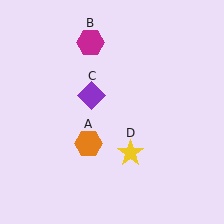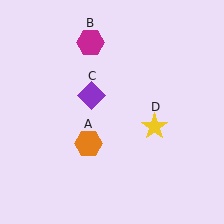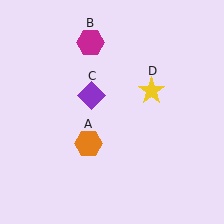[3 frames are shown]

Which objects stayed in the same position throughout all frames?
Orange hexagon (object A) and magenta hexagon (object B) and purple diamond (object C) remained stationary.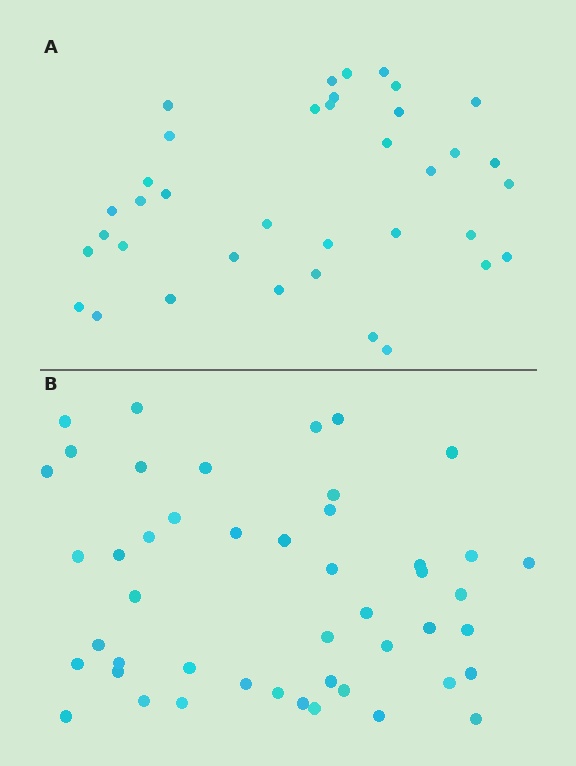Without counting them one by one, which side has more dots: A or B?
Region B (the bottom region) has more dots.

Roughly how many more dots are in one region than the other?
Region B has roughly 10 or so more dots than region A.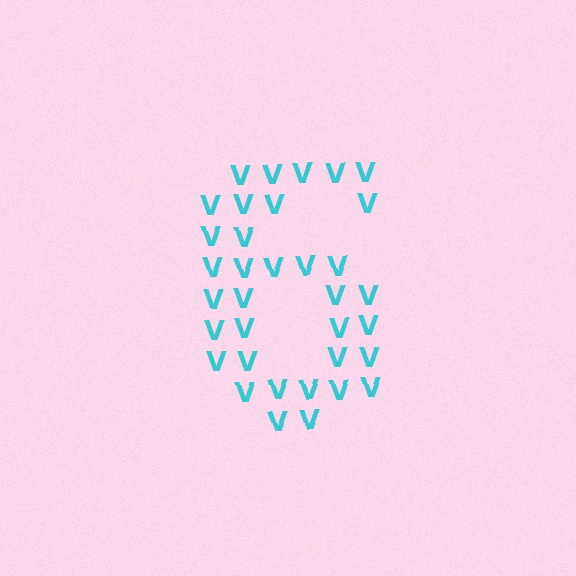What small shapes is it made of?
It is made of small letter V's.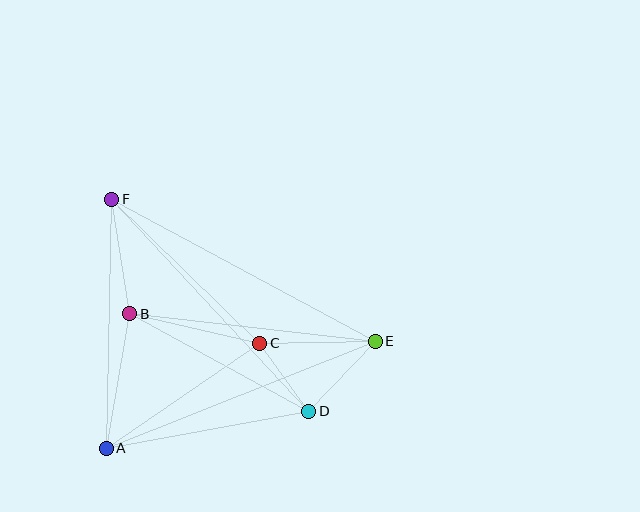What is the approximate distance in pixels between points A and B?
The distance between A and B is approximately 136 pixels.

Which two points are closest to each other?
Points C and D are closest to each other.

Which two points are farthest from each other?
Points E and F are farthest from each other.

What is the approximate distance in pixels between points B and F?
The distance between B and F is approximately 116 pixels.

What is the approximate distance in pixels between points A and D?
The distance between A and D is approximately 206 pixels.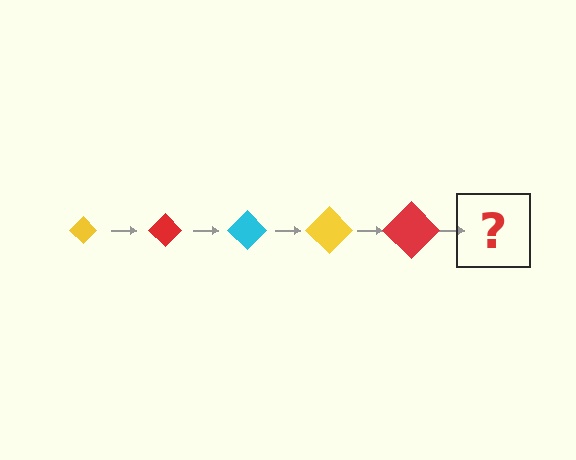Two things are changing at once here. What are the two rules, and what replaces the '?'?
The two rules are that the diamond grows larger each step and the color cycles through yellow, red, and cyan. The '?' should be a cyan diamond, larger than the previous one.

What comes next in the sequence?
The next element should be a cyan diamond, larger than the previous one.